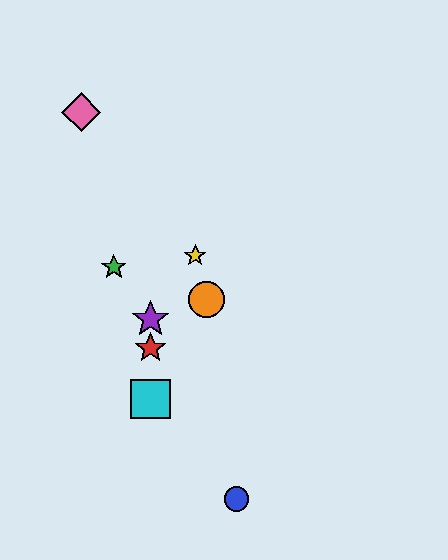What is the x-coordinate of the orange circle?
The orange circle is at x≈206.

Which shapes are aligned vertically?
The red star, the purple star, the cyan square are aligned vertically.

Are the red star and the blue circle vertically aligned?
No, the red star is at x≈151 and the blue circle is at x≈236.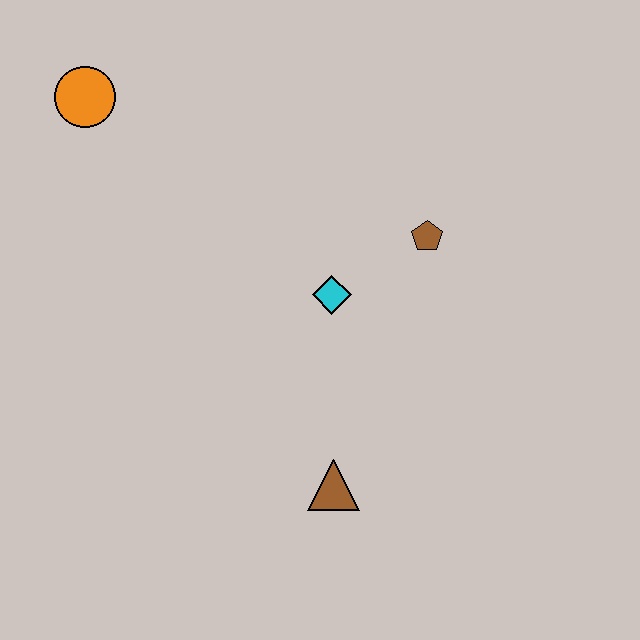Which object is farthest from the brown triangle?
The orange circle is farthest from the brown triangle.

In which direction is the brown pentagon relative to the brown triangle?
The brown pentagon is above the brown triangle.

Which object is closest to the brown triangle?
The cyan diamond is closest to the brown triangle.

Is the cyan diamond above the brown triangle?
Yes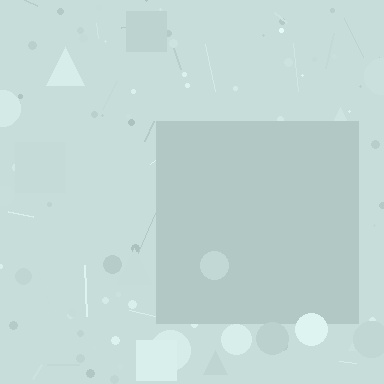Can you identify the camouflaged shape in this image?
The camouflaged shape is a square.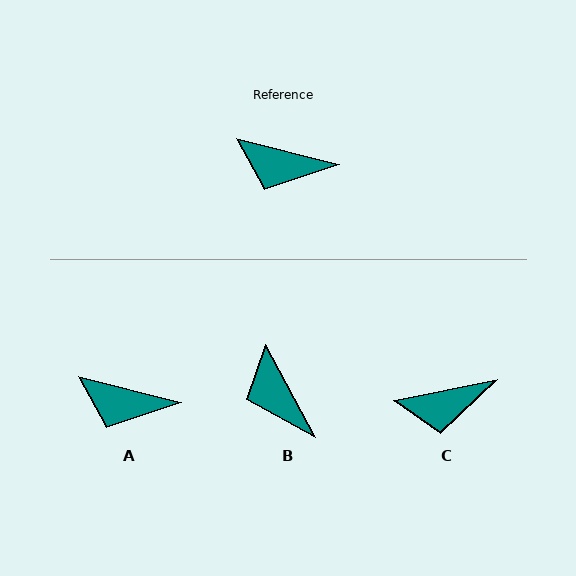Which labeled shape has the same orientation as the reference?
A.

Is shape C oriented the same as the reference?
No, it is off by about 26 degrees.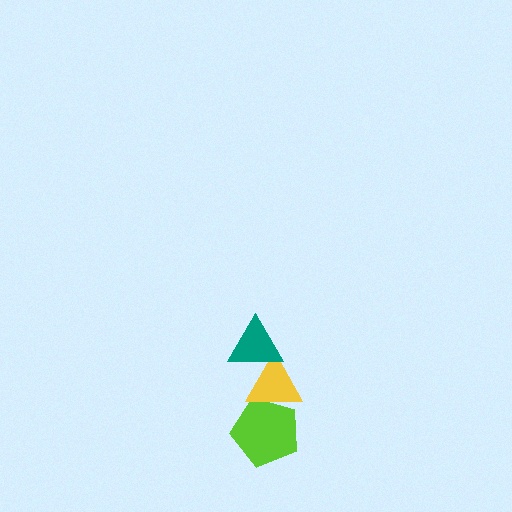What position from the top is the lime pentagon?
The lime pentagon is 3rd from the top.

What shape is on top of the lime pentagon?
The yellow triangle is on top of the lime pentagon.